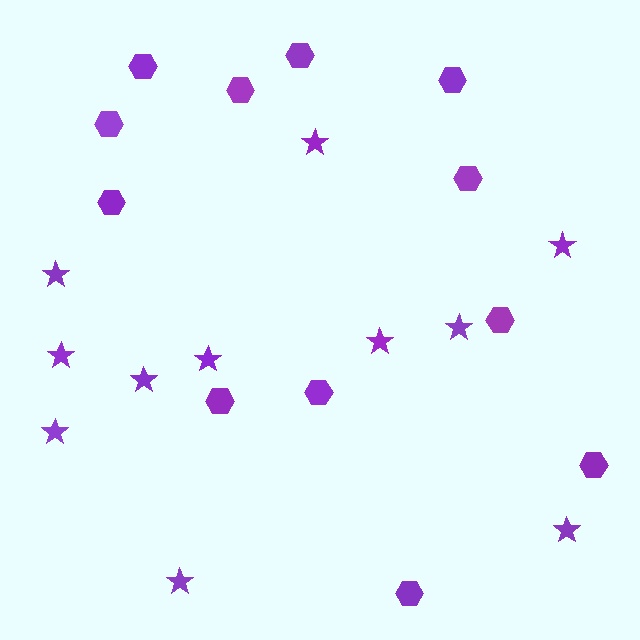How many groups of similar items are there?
There are 2 groups: one group of hexagons (12) and one group of stars (11).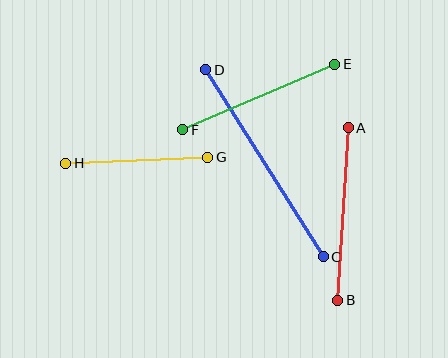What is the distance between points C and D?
The distance is approximately 221 pixels.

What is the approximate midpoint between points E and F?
The midpoint is at approximately (259, 97) pixels.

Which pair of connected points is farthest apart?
Points C and D are farthest apart.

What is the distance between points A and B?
The distance is approximately 173 pixels.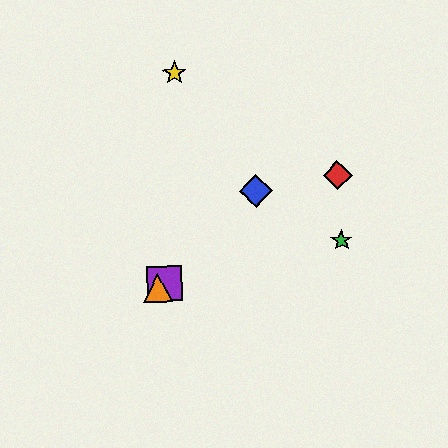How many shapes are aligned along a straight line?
3 shapes (the red diamond, the purple square, the orange triangle) are aligned along a straight line.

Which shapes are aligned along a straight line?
The red diamond, the purple square, the orange triangle are aligned along a straight line.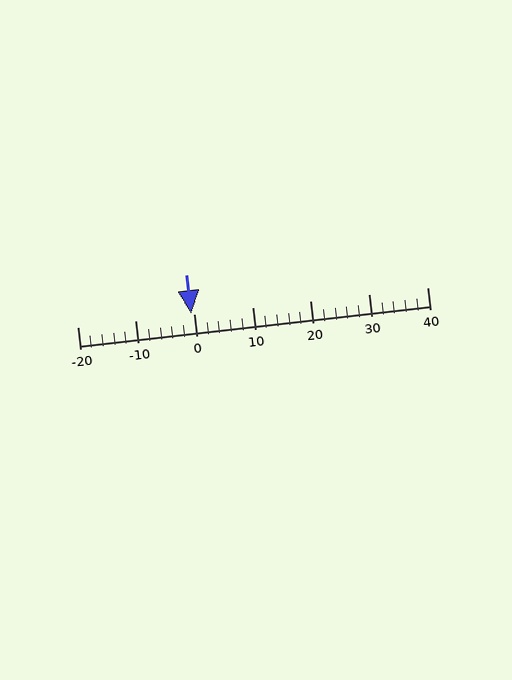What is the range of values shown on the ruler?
The ruler shows values from -20 to 40.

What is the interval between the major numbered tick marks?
The major tick marks are spaced 10 units apart.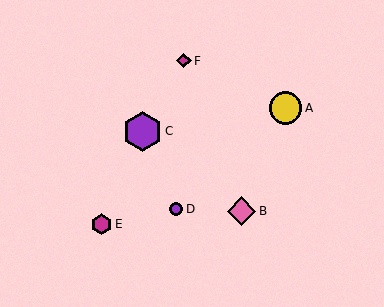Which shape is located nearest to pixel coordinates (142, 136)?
The purple hexagon (labeled C) at (143, 131) is nearest to that location.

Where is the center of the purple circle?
The center of the purple circle is at (176, 209).